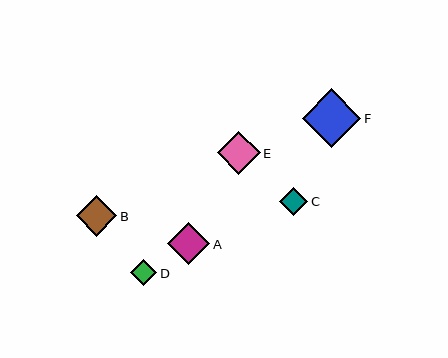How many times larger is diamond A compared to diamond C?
Diamond A is approximately 1.5 times the size of diamond C.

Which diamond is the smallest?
Diamond D is the smallest with a size of approximately 26 pixels.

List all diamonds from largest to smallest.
From largest to smallest: F, E, A, B, C, D.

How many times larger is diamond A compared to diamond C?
Diamond A is approximately 1.5 times the size of diamond C.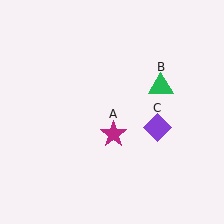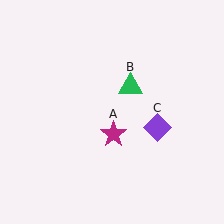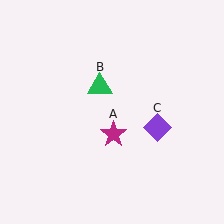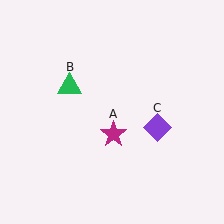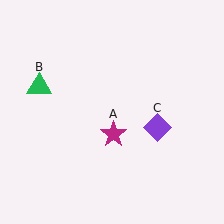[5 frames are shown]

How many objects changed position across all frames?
1 object changed position: green triangle (object B).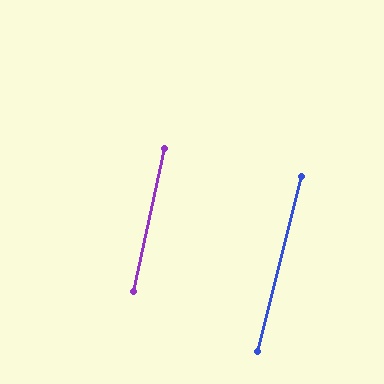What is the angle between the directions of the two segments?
Approximately 2 degrees.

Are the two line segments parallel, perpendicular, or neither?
Parallel — their directions differ by only 1.7°.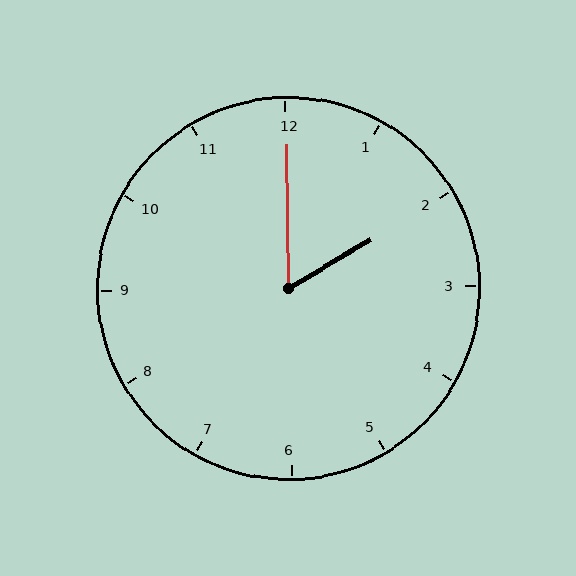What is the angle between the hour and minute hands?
Approximately 60 degrees.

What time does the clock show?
2:00.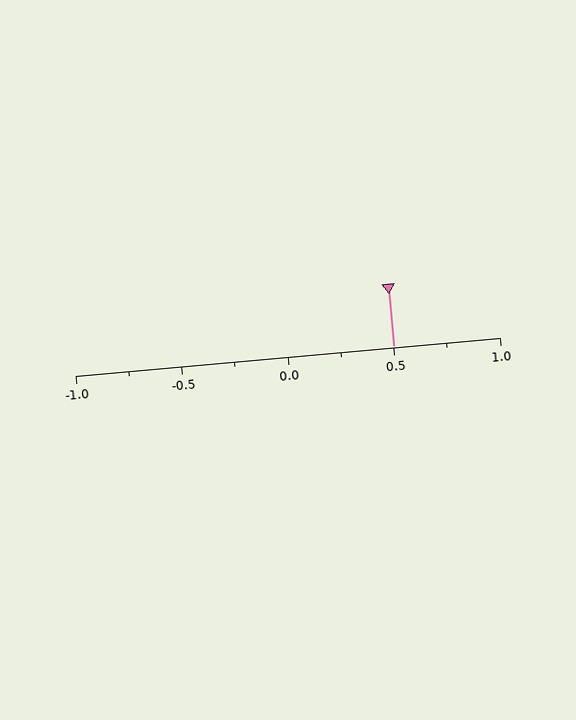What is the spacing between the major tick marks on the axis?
The major ticks are spaced 0.5 apart.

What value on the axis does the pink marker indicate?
The marker indicates approximately 0.5.